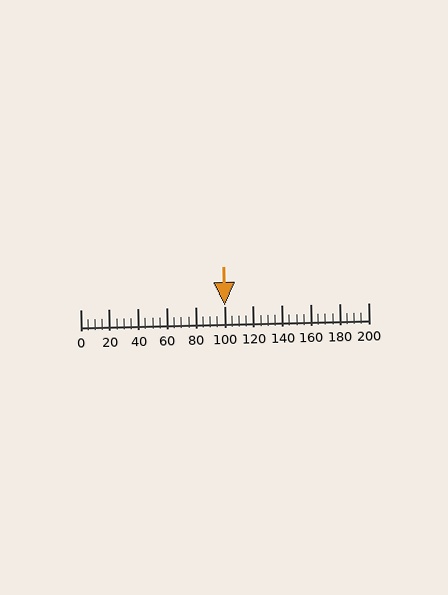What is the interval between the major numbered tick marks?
The major tick marks are spaced 20 units apart.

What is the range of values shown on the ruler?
The ruler shows values from 0 to 200.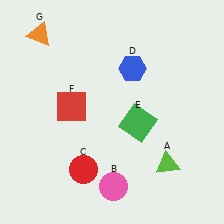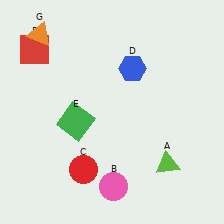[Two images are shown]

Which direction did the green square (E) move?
The green square (E) moved left.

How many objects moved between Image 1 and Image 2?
2 objects moved between the two images.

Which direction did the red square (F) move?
The red square (F) moved up.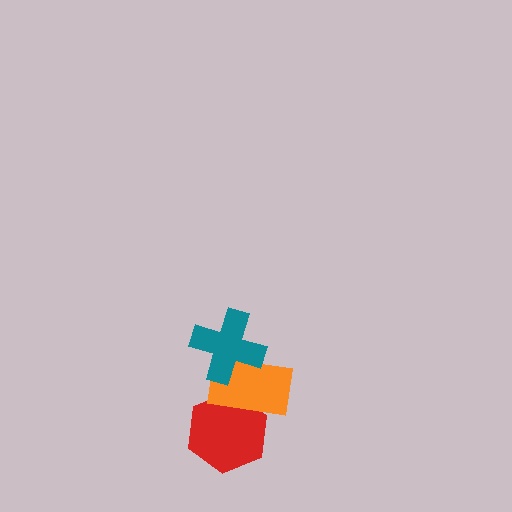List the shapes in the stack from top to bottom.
From top to bottom: the teal cross, the orange rectangle, the red hexagon.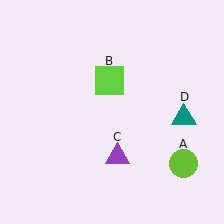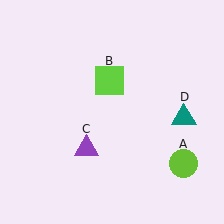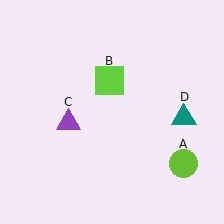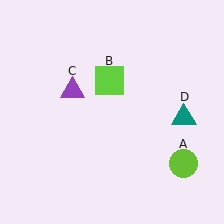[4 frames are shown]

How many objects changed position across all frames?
1 object changed position: purple triangle (object C).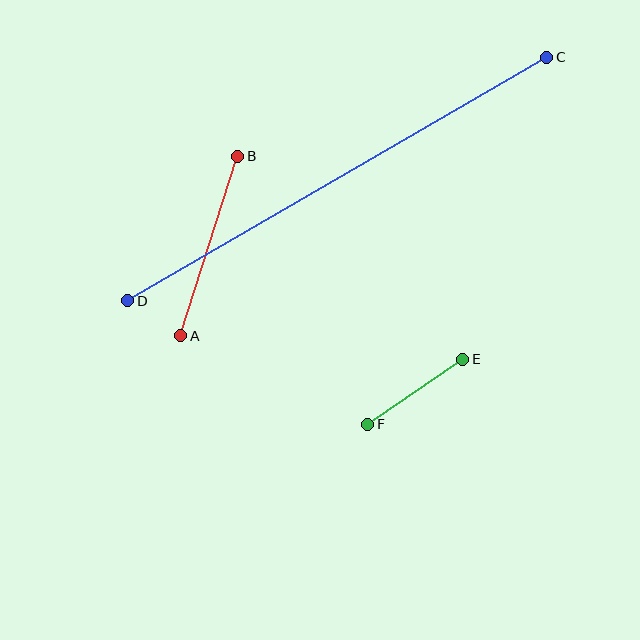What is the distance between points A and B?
The distance is approximately 189 pixels.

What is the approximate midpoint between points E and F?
The midpoint is at approximately (415, 392) pixels.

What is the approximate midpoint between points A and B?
The midpoint is at approximately (209, 246) pixels.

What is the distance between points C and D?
The distance is approximately 484 pixels.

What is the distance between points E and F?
The distance is approximately 116 pixels.